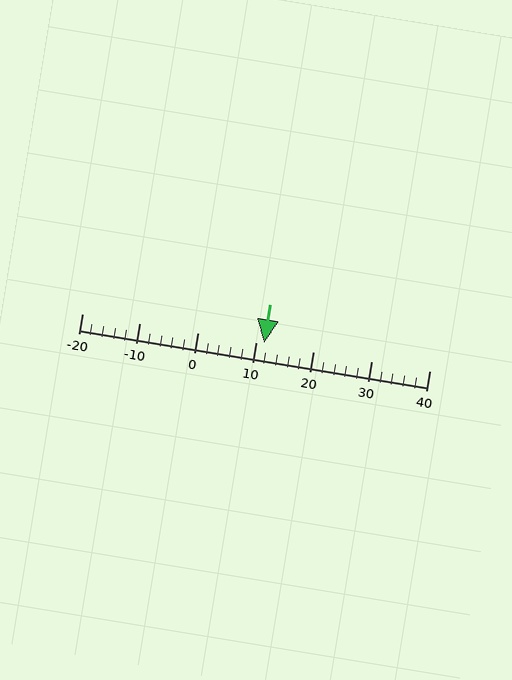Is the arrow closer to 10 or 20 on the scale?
The arrow is closer to 10.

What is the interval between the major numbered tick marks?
The major tick marks are spaced 10 units apart.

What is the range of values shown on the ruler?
The ruler shows values from -20 to 40.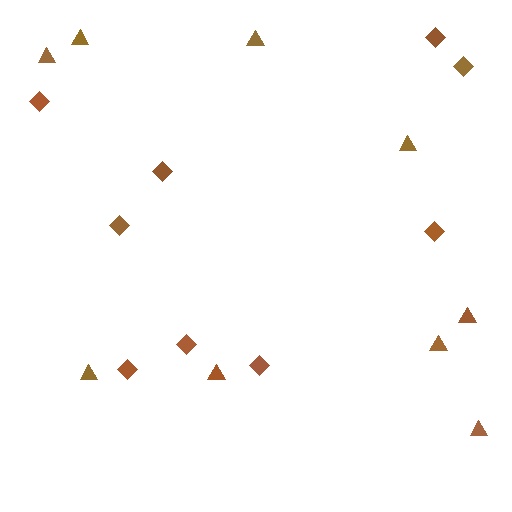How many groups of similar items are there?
There are 2 groups: one group of triangles (9) and one group of diamonds (9).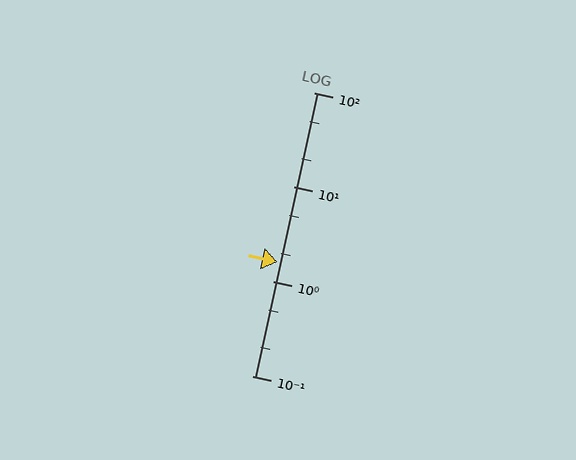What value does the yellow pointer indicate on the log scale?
The pointer indicates approximately 1.6.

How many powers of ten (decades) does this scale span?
The scale spans 3 decades, from 0.1 to 100.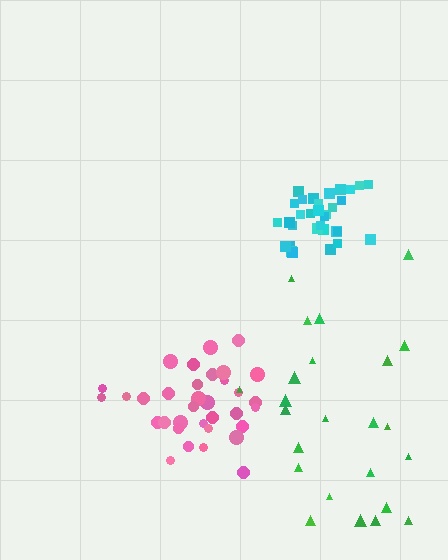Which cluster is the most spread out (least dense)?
Green.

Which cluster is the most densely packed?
Cyan.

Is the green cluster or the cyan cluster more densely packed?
Cyan.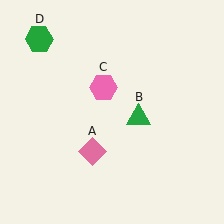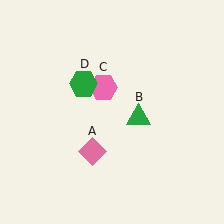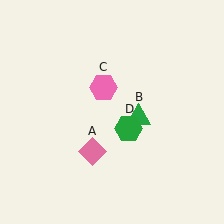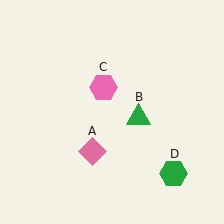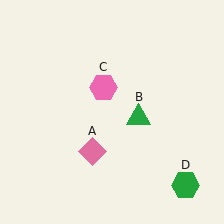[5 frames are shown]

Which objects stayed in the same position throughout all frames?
Pink diamond (object A) and green triangle (object B) and pink hexagon (object C) remained stationary.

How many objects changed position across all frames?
1 object changed position: green hexagon (object D).